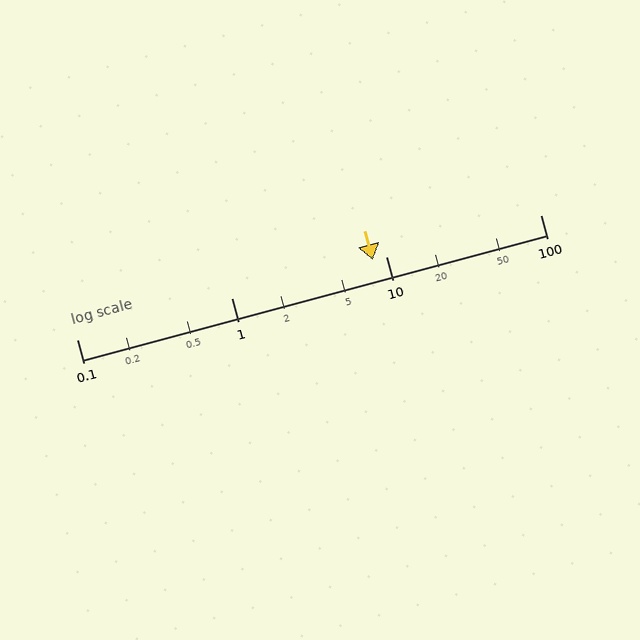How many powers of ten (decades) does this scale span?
The scale spans 3 decades, from 0.1 to 100.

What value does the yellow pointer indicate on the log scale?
The pointer indicates approximately 8.2.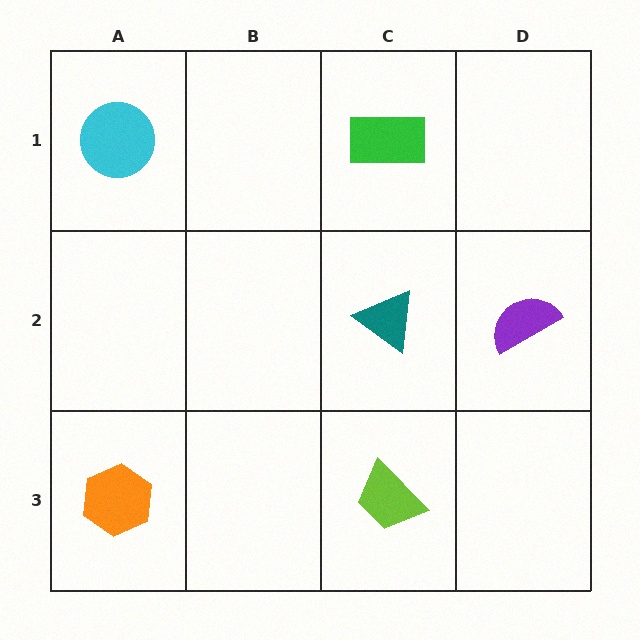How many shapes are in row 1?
2 shapes.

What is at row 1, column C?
A green rectangle.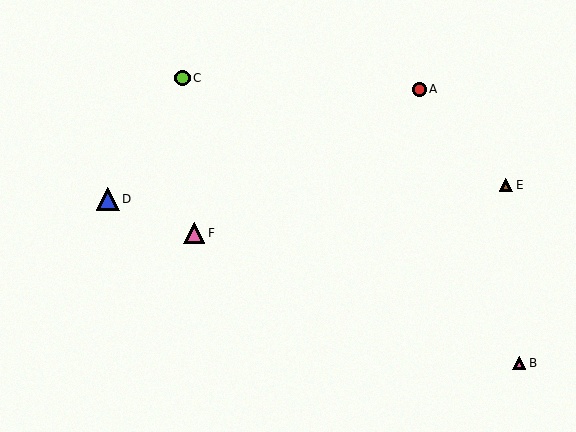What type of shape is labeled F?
Shape F is a pink triangle.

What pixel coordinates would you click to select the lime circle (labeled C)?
Click at (183, 78) to select the lime circle C.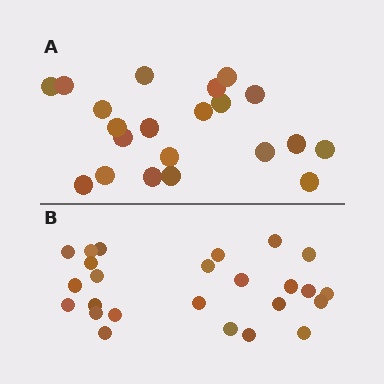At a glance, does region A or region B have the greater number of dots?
Region B (the bottom region) has more dots.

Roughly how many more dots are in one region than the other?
Region B has about 4 more dots than region A.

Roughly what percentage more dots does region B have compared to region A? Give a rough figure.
About 20% more.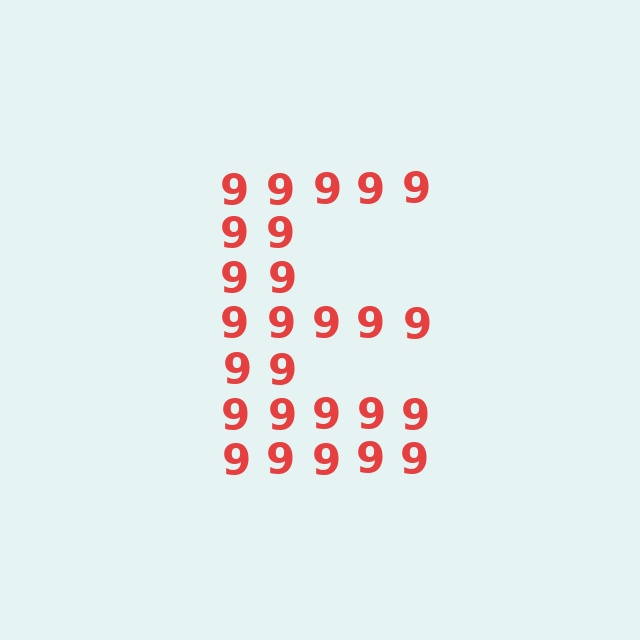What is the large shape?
The large shape is the letter E.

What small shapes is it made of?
It is made of small digit 9's.